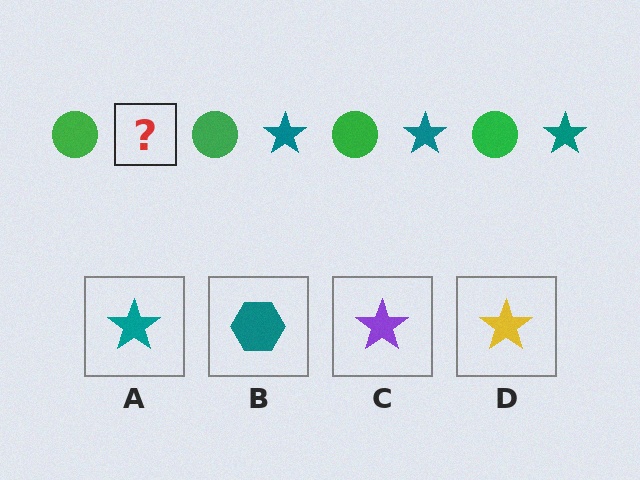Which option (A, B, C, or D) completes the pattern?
A.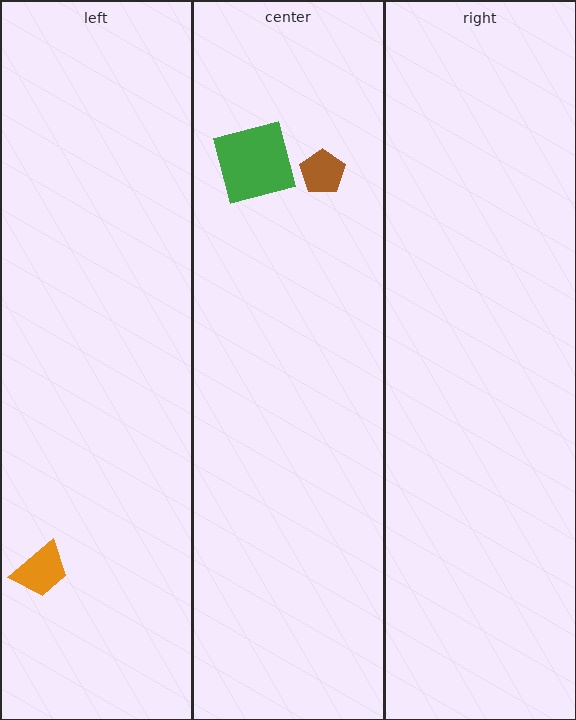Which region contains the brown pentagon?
The center region.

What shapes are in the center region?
The green square, the brown pentagon.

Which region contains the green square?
The center region.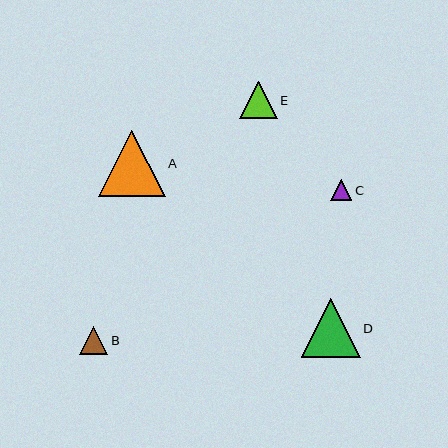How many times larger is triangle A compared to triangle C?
Triangle A is approximately 3.1 times the size of triangle C.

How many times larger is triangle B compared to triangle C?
Triangle B is approximately 1.4 times the size of triangle C.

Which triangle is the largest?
Triangle A is the largest with a size of approximately 66 pixels.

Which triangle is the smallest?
Triangle C is the smallest with a size of approximately 21 pixels.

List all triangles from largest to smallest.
From largest to smallest: A, D, E, B, C.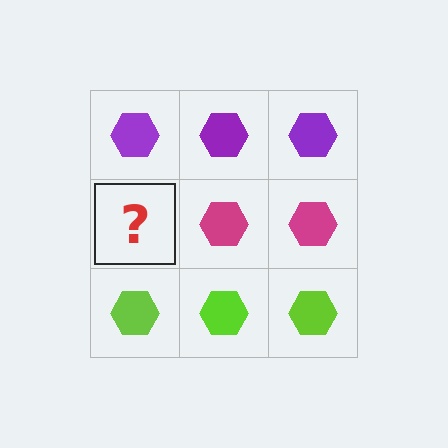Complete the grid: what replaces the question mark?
The question mark should be replaced with a magenta hexagon.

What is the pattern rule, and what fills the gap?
The rule is that each row has a consistent color. The gap should be filled with a magenta hexagon.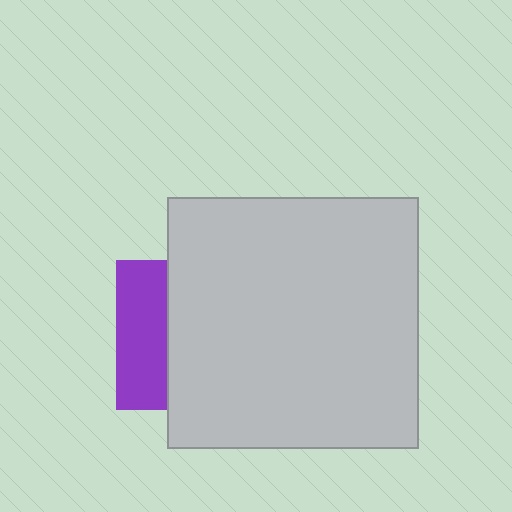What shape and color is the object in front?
The object in front is a light gray square.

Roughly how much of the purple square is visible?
A small part of it is visible (roughly 35%).